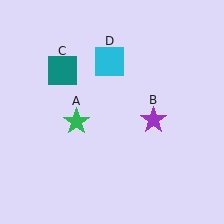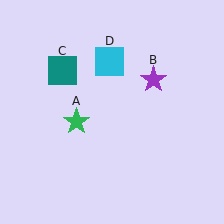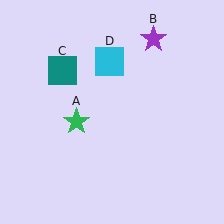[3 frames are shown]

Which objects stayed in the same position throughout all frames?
Green star (object A) and teal square (object C) and cyan square (object D) remained stationary.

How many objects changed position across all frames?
1 object changed position: purple star (object B).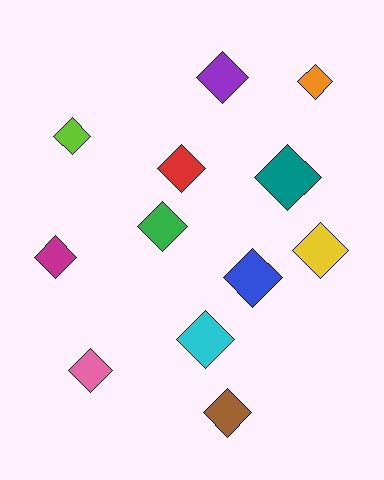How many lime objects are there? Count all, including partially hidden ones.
There is 1 lime object.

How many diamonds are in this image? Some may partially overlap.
There are 12 diamonds.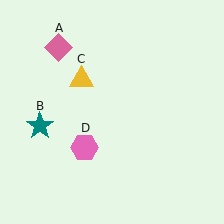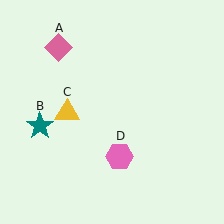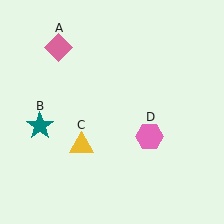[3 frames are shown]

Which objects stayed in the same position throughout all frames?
Pink diamond (object A) and teal star (object B) remained stationary.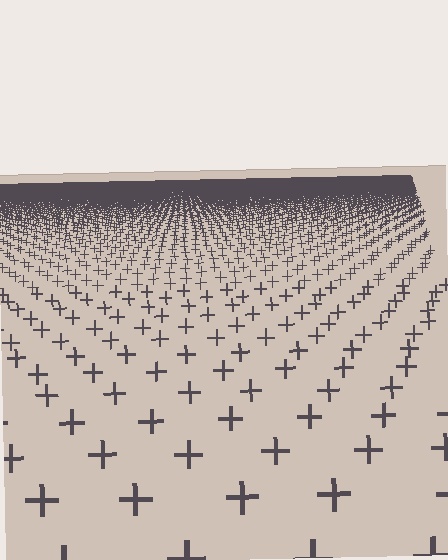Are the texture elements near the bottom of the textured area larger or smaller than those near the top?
Larger. Near the bottom, elements are closer to the viewer and appear at a bigger on-screen size.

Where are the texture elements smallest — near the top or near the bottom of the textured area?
Near the top.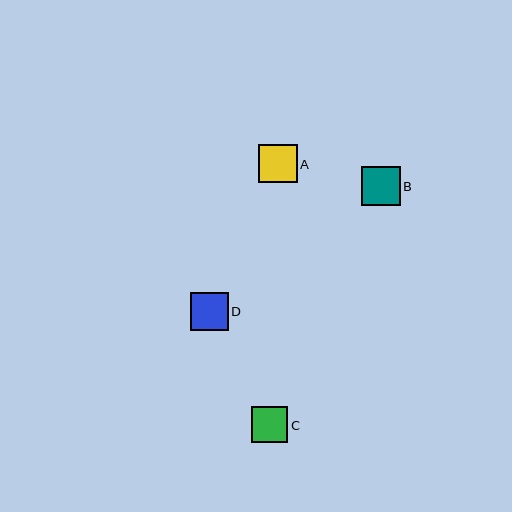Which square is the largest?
Square B is the largest with a size of approximately 39 pixels.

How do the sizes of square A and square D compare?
Square A and square D are approximately the same size.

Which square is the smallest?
Square C is the smallest with a size of approximately 36 pixels.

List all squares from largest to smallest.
From largest to smallest: B, A, D, C.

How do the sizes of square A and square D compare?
Square A and square D are approximately the same size.